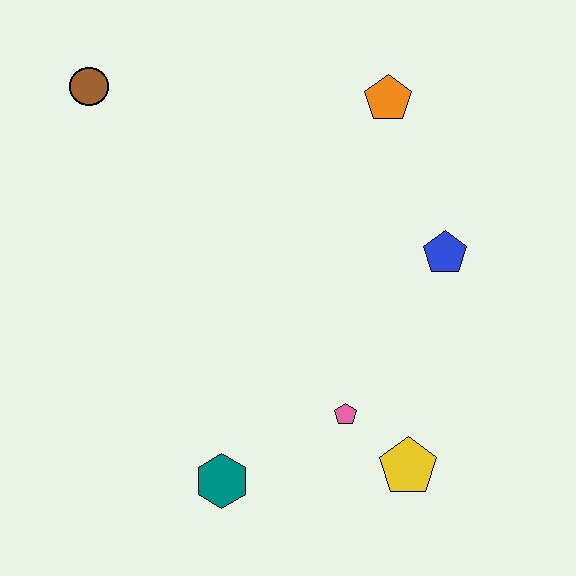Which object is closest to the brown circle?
The orange pentagon is closest to the brown circle.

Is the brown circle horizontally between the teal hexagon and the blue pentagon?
No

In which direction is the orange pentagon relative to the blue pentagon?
The orange pentagon is above the blue pentagon.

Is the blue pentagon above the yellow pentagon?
Yes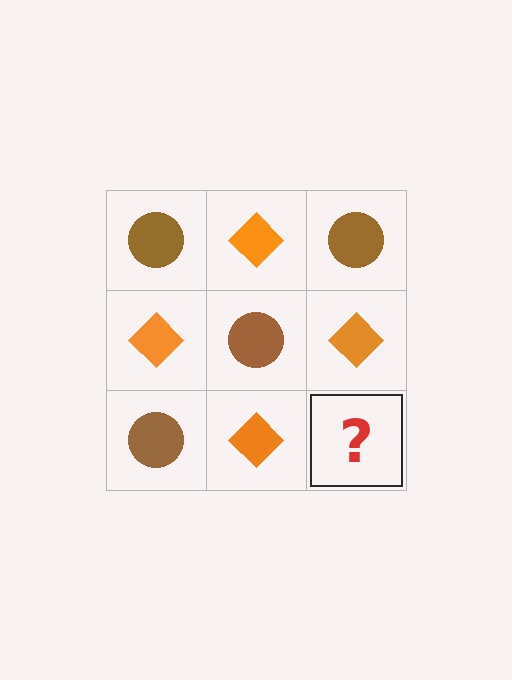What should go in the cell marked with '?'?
The missing cell should contain a brown circle.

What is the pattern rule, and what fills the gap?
The rule is that it alternates brown circle and orange diamond in a checkerboard pattern. The gap should be filled with a brown circle.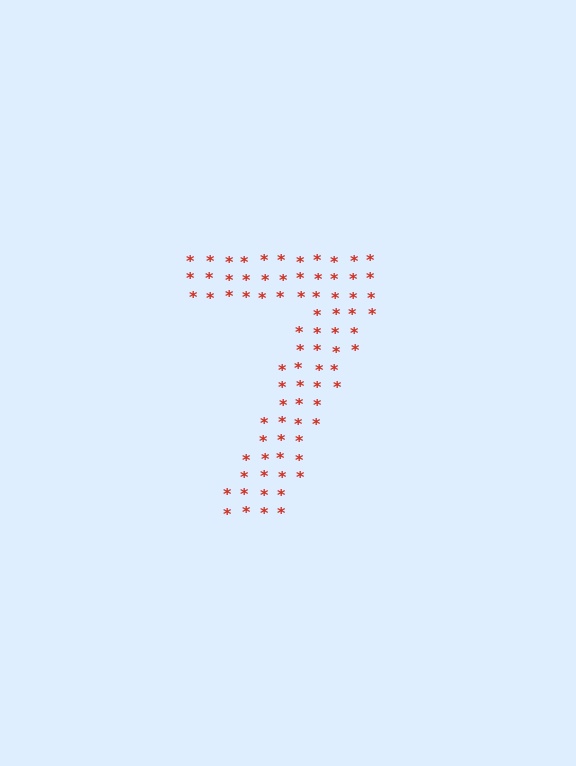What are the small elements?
The small elements are asterisks.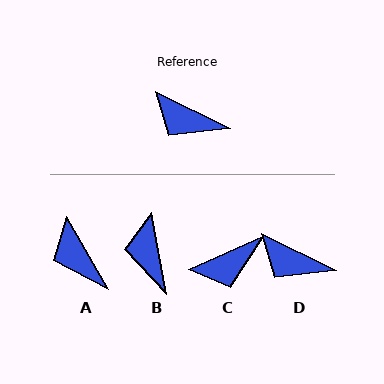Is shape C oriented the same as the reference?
No, it is off by about 51 degrees.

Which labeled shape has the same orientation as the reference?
D.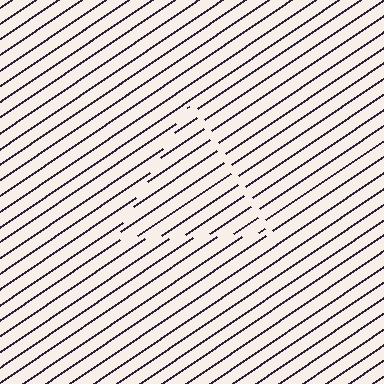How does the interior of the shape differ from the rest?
The interior of the shape contains the same grating, shifted by half a period — the contour is defined by the phase discontinuity where line-ends from the inner and outer gratings abut.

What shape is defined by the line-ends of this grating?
An illusory triangle. The interior of the shape contains the same grating, shifted by half a period — the contour is defined by the phase discontinuity where line-ends from the inner and outer gratings abut.